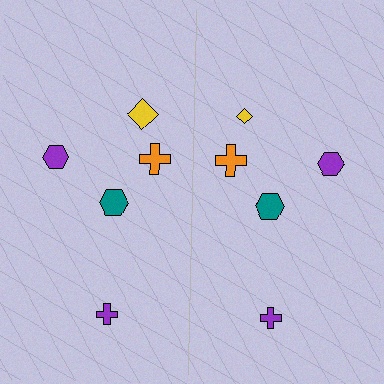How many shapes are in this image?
There are 10 shapes in this image.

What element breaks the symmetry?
The yellow diamond on the right side has a different size than its mirror counterpart.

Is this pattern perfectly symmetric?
No, the pattern is not perfectly symmetric. The yellow diamond on the right side has a different size than its mirror counterpart.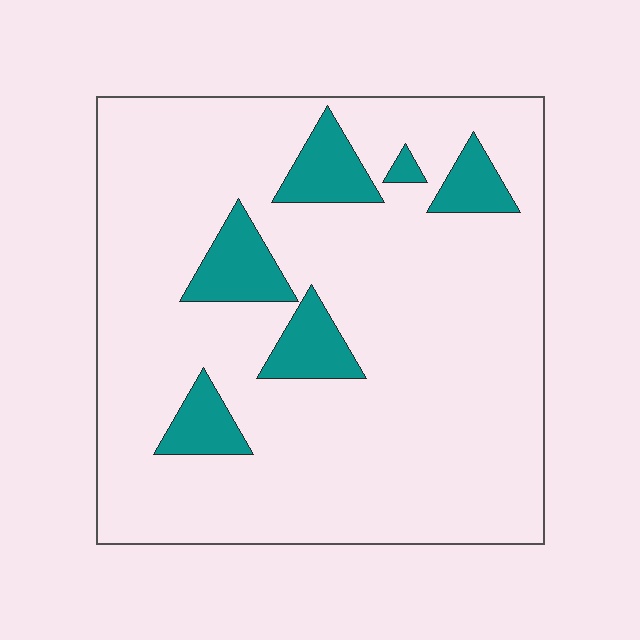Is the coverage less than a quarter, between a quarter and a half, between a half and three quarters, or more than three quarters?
Less than a quarter.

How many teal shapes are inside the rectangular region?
6.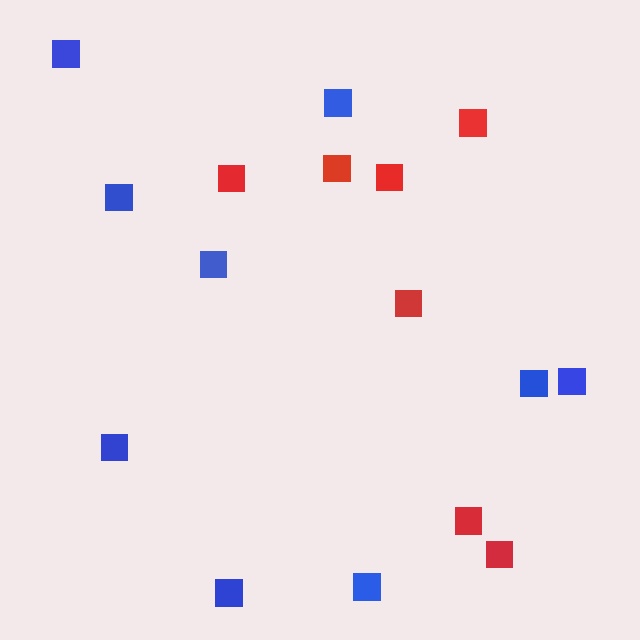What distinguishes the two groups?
There are 2 groups: one group of blue squares (9) and one group of red squares (7).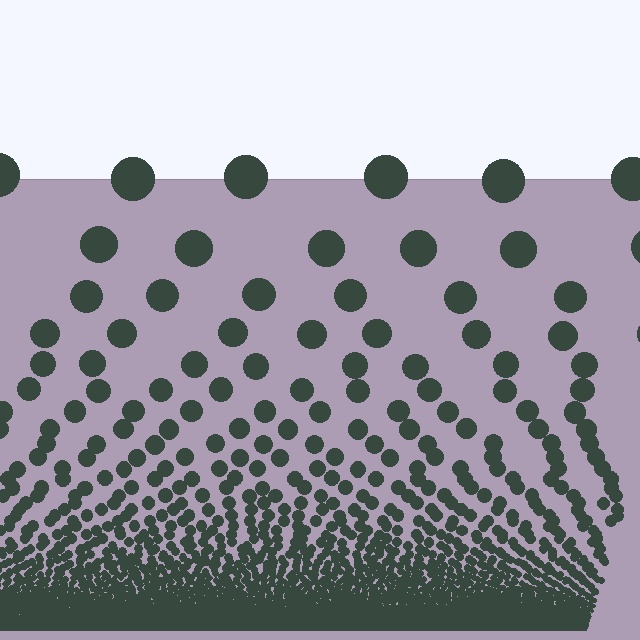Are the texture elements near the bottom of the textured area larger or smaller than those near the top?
Smaller. The gradient is inverted — elements near the bottom are smaller and denser.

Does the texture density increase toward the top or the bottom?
Density increases toward the bottom.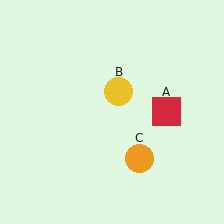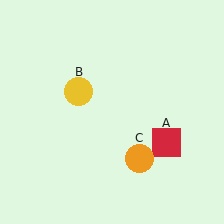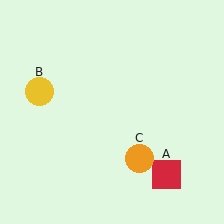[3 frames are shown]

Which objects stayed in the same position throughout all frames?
Orange circle (object C) remained stationary.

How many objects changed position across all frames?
2 objects changed position: red square (object A), yellow circle (object B).